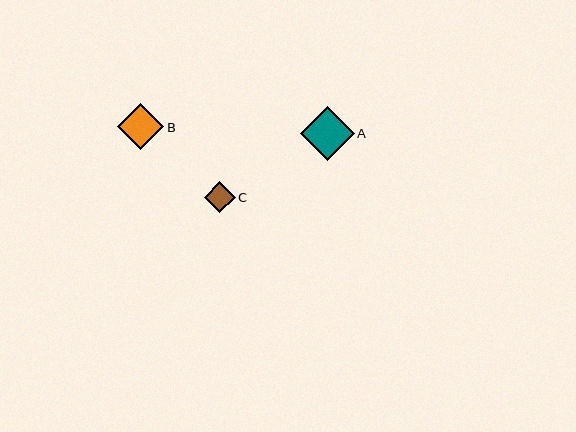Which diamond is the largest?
Diamond A is the largest with a size of approximately 54 pixels.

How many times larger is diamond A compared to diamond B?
Diamond A is approximately 1.2 times the size of diamond B.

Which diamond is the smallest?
Diamond C is the smallest with a size of approximately 31 pixels.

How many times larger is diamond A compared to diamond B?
Diamond A is approximately 1.2 times the size of diamond B.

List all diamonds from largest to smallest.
From largest to smallest: A, B, C.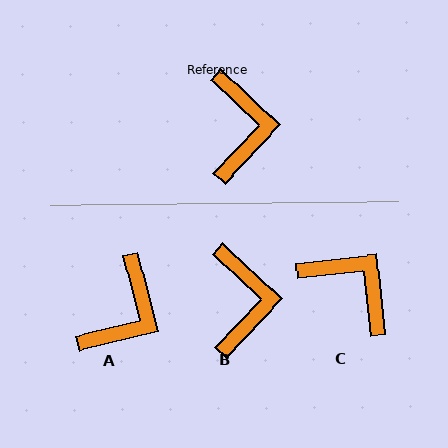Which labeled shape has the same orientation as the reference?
B.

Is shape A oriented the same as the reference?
No, it is off by about 32 degrees.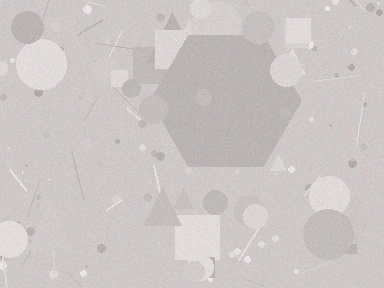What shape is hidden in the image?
A hexagon is hidden in the image.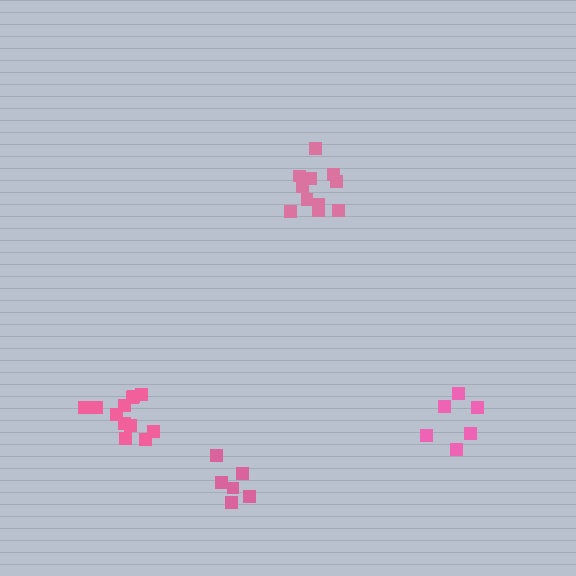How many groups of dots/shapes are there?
There are 4 groups.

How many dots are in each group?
Group 1: 6 dots, Group 2: 6 dots, Group 3: 11 dots, Group 4: 12 dots (35 total).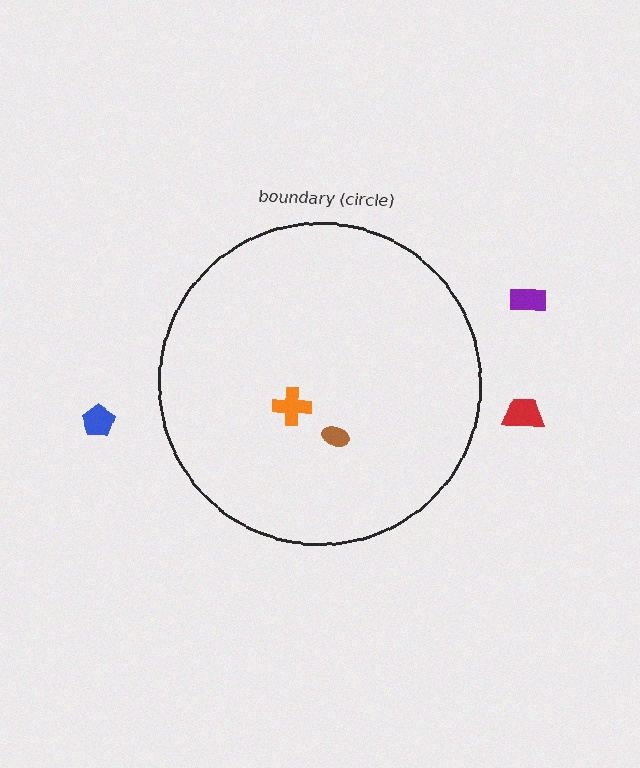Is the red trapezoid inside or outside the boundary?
Outside.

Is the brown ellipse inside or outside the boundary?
Inside.